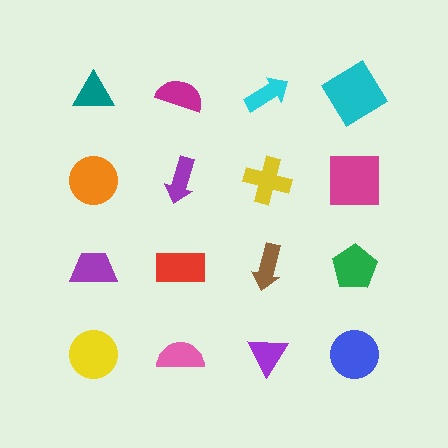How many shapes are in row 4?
4 shapes.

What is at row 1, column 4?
A cyan diamond.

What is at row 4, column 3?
A purple triangle.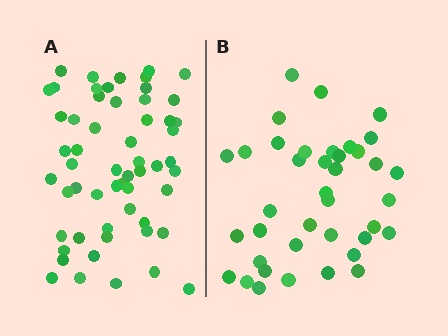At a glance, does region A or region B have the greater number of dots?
Region A (the left region) has more dots.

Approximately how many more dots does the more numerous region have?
Region A has approximately 20 more dots than region B.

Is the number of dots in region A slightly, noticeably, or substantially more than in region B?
Region A has substantially more. The ratio is roughly 1.5 to 1.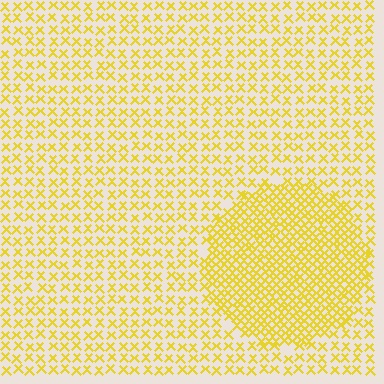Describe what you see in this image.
The image contains small yellow elements arranged at two different densities. A circle-shaped region is visible where the elements are more densely packed than the surrounding area.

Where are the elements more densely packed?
The elements are more densely packed inside the circle boundary.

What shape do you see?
I see a circle.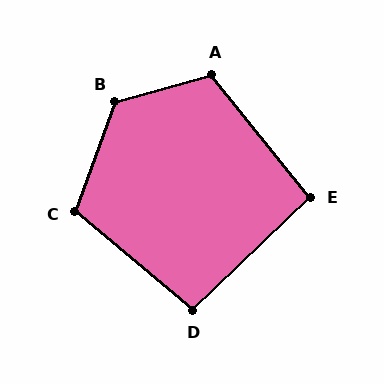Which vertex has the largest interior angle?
B, at approximately 126 degrees.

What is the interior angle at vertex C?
Approximately 110 degrees (obtuse).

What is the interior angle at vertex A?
Approximately 113 degrees (obtuse).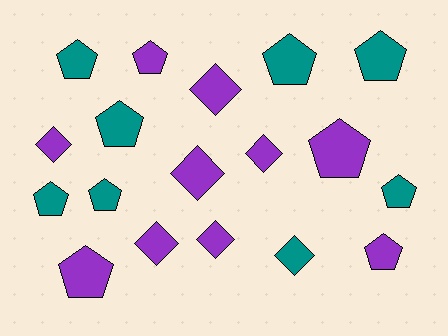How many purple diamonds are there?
There are 6 purple diamonds.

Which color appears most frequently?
Purple, with 10 objects.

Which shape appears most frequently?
Pentagon, with 11 objects.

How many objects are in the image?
There are 18 objects.